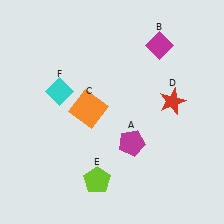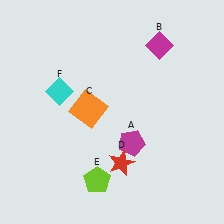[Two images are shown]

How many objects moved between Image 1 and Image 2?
1 object moved between the two images.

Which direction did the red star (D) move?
The red star (D) moved down.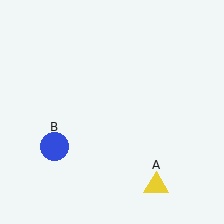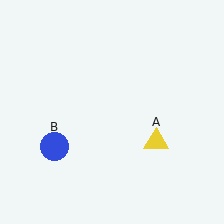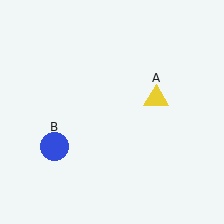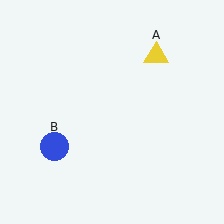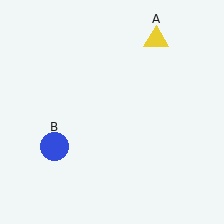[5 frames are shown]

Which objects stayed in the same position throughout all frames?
Blue circle (object B) remained stationary.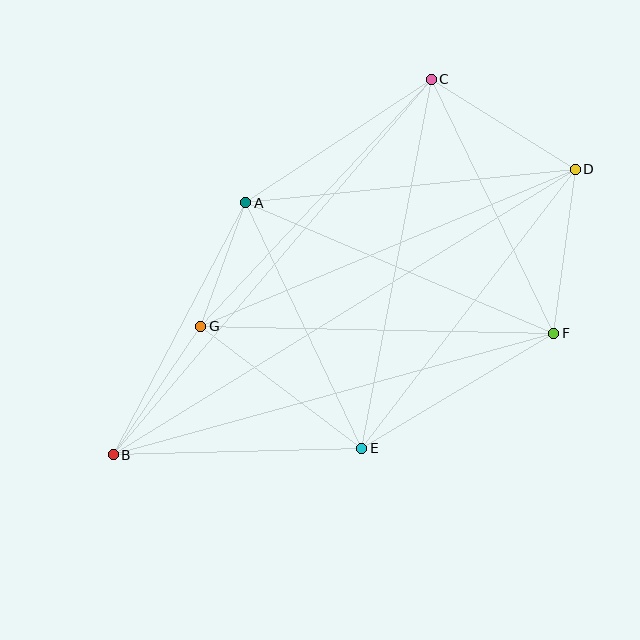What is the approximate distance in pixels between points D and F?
The distance between D and F is approximately 166 pixels.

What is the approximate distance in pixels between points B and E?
The distance between B and E is approximately 249 pixels.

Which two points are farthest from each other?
Points B and D are farthest from each other.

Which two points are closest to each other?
Points A and G are closest to each other.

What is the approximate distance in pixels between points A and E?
The distance between A and E is approximately 271 pixels.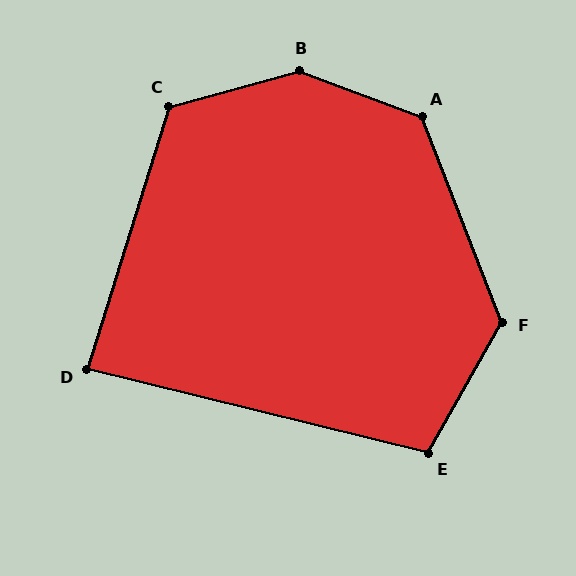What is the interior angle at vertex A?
Approximately 132 degrees (obtuse).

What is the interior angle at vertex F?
Approximately 129 degrees (obtuse).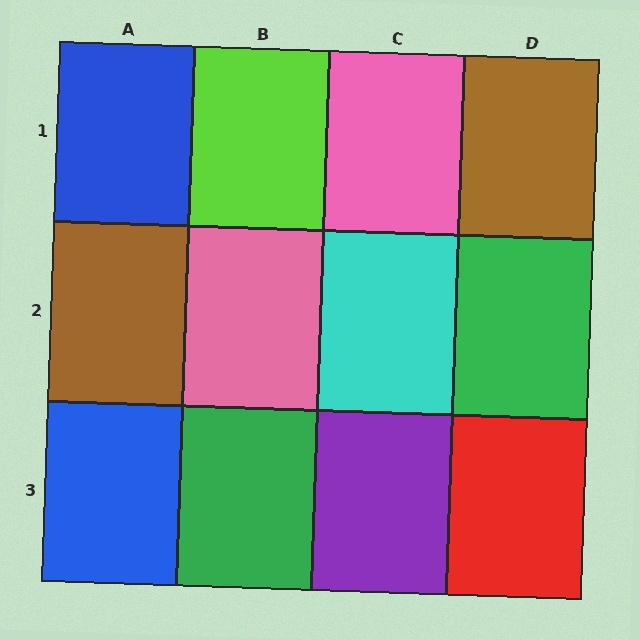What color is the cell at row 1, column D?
Brown.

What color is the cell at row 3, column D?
Red.